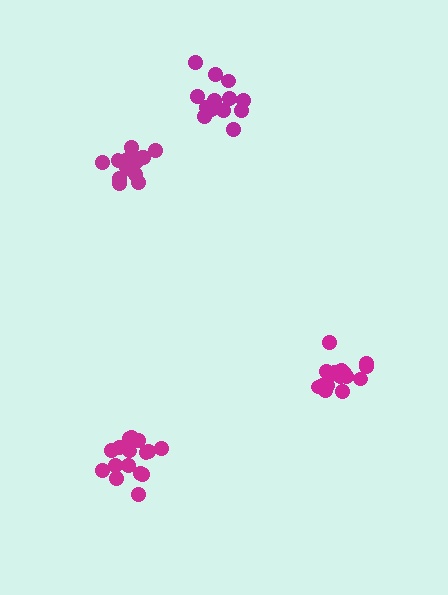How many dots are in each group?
Group 1: 16 dots, Group 2: 13 dots, Group 3: 16 dots, Group 4: 17 dots (62 total).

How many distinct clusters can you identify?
There are 4 distinct clusters.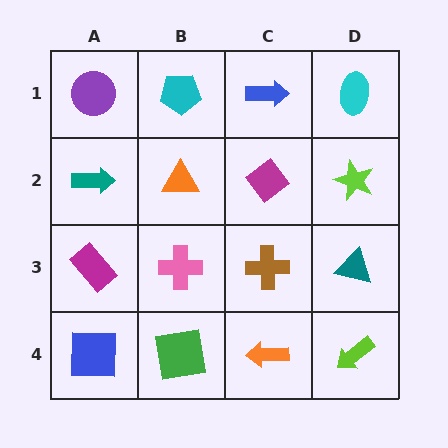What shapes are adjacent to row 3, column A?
A teal arrow (row 2, column A), a blue square (row 4, column A), a pink cross (row 3, column B).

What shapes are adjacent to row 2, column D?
A cyan ellipse (row 1, column D), a teal triangle (row 3, column D), a magenta diamond (row 2, column C).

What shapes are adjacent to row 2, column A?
A purple circle (row 1, column A), a magenta rectangle (row 3, column A), an orange triangle (row 2, column B).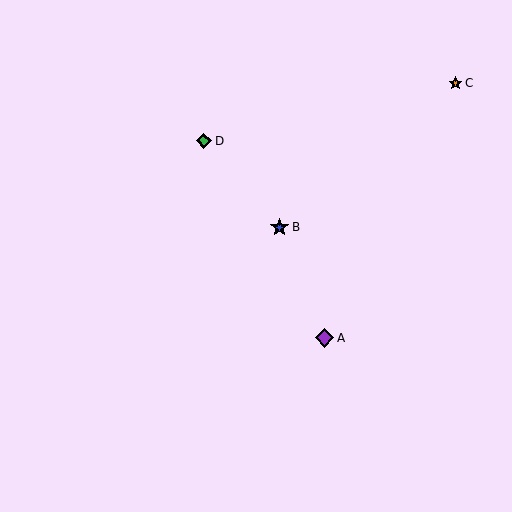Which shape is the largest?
The blue star (labeled B) is the largest.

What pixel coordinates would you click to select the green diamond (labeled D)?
Click at (204, 141) to select the green diamond D.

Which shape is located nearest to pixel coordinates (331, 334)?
The purple diamond (labeled A) at (325, 338) is nearest to that location.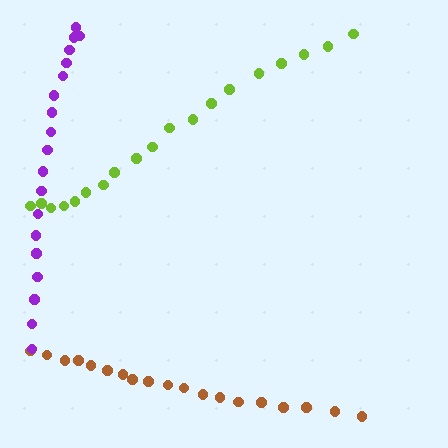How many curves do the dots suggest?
There are 3 distinct paths.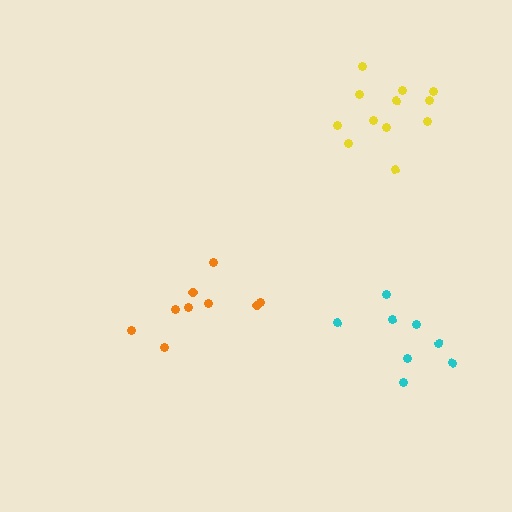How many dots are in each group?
Group 1: 12 dots, Group 2: 8 dots, Group 3: 9 dots (29 total).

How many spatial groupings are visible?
There are 3 spatial groupings.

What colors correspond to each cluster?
The clusters are colored: yellow, cyan, orange.